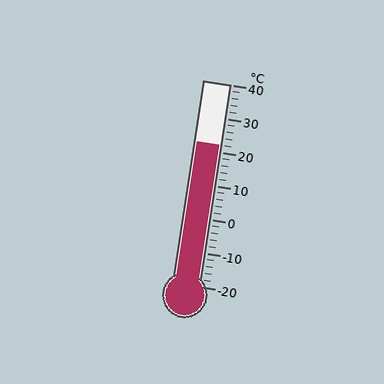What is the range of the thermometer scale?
The thermometer scale ranges from -20°C to 40°C.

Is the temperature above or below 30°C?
The temperature is below 30°C.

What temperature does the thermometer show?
The thermometer shows approximately 22°C.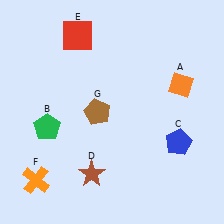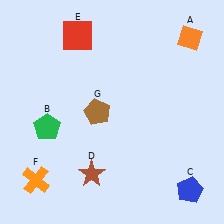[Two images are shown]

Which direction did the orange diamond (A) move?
The orange diamond (A) moved up.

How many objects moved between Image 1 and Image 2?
2 objects moved between the two images.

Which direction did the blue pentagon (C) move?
The blue pentagon (C) moved down.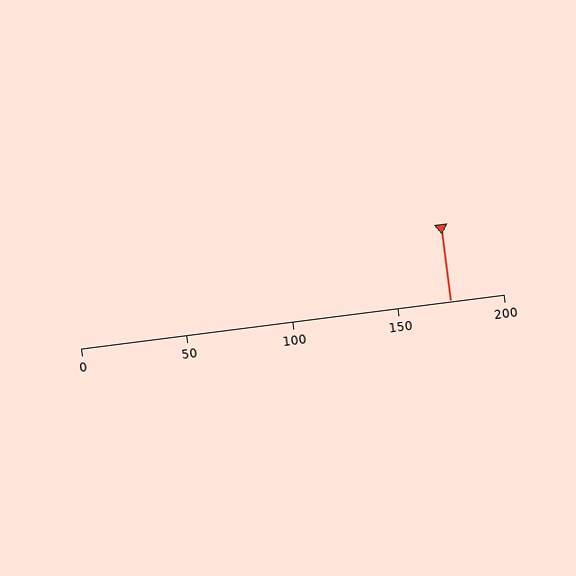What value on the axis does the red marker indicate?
The marker indicates approximately 175.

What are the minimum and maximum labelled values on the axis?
The axis runs from 0 to 200.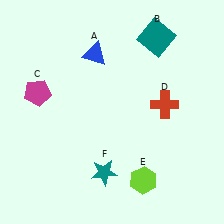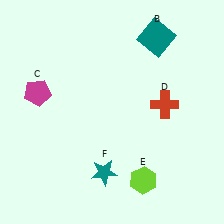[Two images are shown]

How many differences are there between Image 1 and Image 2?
There is 1 difference between the two images.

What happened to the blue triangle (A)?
The blue triangle (A) was removed in Image 2. It was in the top-left area of Image 1.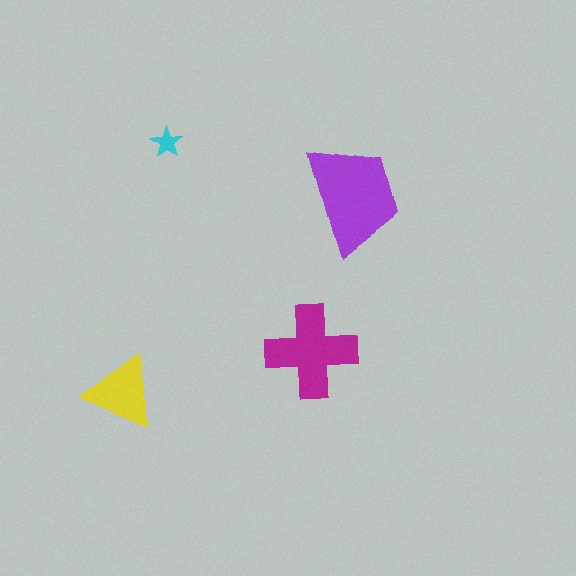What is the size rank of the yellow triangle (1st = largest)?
3rd.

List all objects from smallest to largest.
The cyan star, the yellow triangle, the magenta cross, the purple trapezoid.